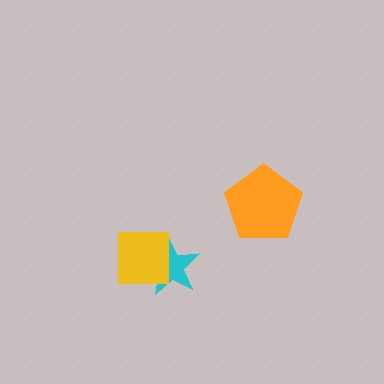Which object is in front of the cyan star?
The yellow square is in front of the cyan star.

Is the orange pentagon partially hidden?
No, no other shape covers it.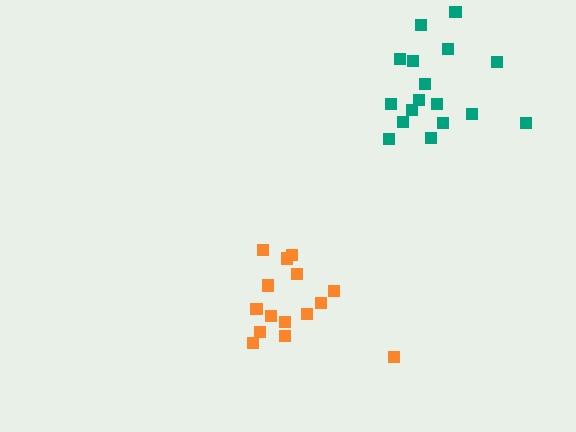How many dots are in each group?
Group 1: 17 dots, Group 2: 15 dots (32 total).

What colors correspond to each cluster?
The clusters are colored: teal, orange.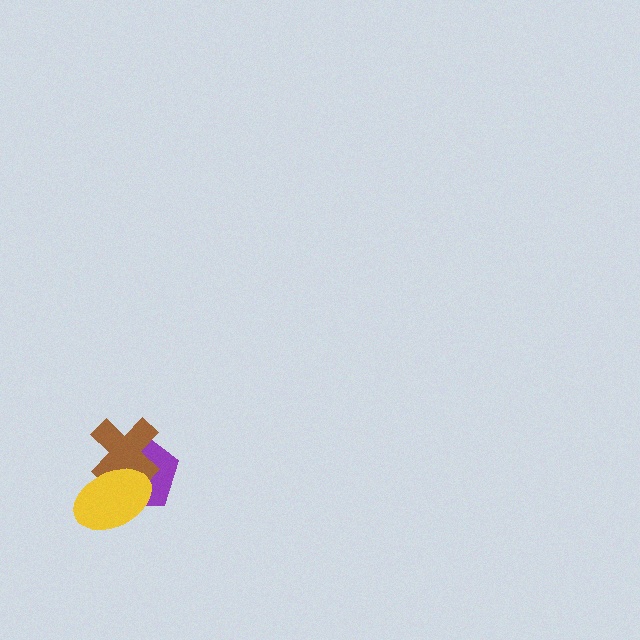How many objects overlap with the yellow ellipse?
2 objects overlap with the yellow ellipse.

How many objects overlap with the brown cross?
2 objects overlap with the brown cross.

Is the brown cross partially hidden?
Yes, it is partially covered by another shape.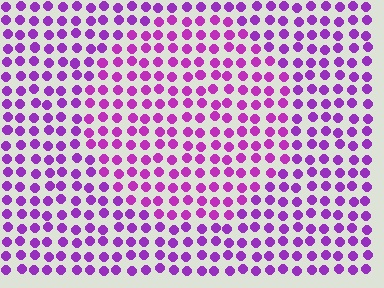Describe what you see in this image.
The image is filled with small purple elements in a uniform arrangement. A circle-shaped region is visible where the elements are tinted to a slightly different hue, forming a subtle color boundary.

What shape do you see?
I see a circle.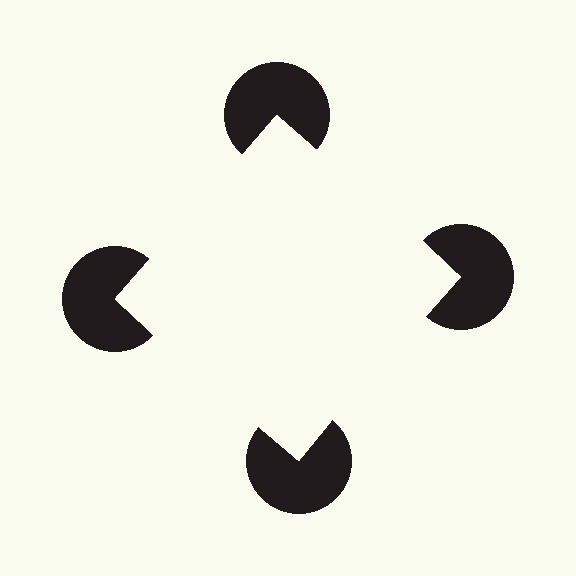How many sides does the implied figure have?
4 sides.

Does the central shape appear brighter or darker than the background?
It typically appears slightly brighter than the background, even though no actual brightness change is drawn.